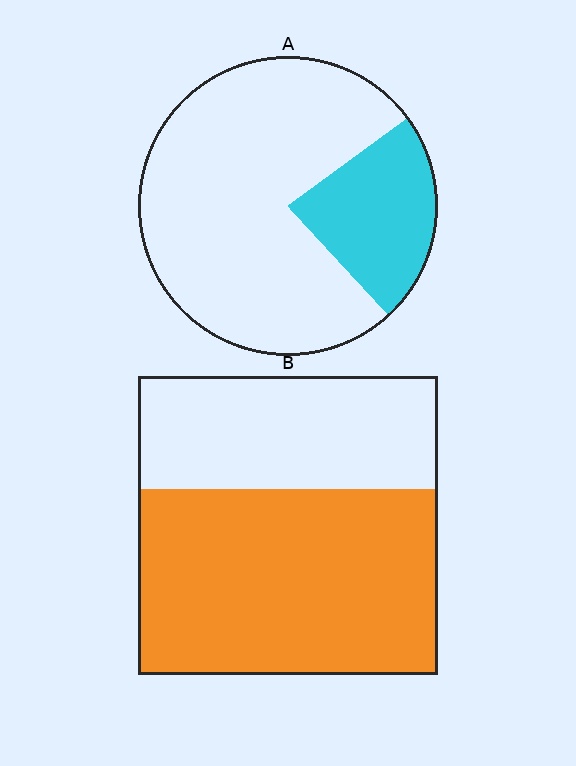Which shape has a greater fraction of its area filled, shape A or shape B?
Shape B.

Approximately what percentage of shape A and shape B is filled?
A is approximately 25% and B is approximately 60%.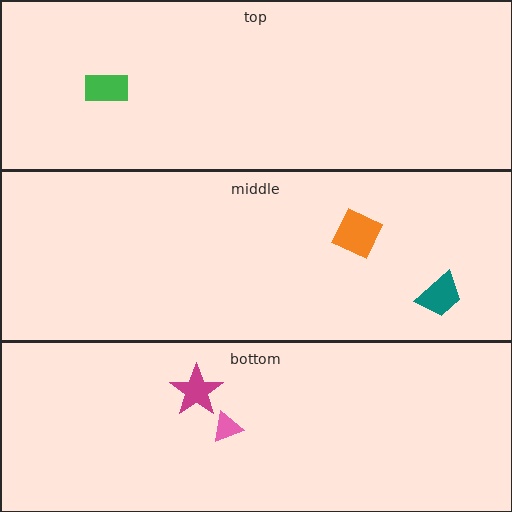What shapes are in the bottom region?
The magenta star, the pink triangle.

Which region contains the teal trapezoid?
The middle region.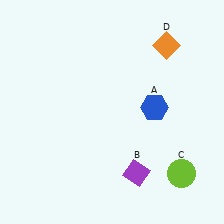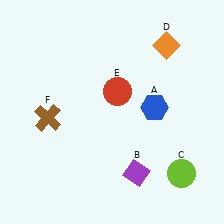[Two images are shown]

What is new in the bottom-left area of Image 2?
A brown cross (F) was added in the bottom-left area of Image 2.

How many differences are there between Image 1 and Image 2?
There are 2 differences between the two images.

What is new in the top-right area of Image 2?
A red circle (E) was added in the top-right area of Image 2.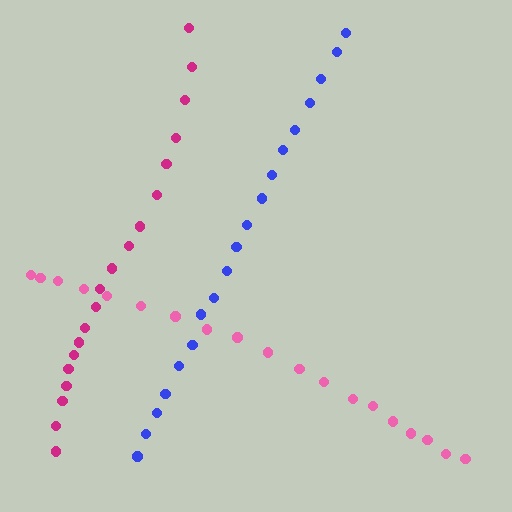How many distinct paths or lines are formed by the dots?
There are 3 distinct paths.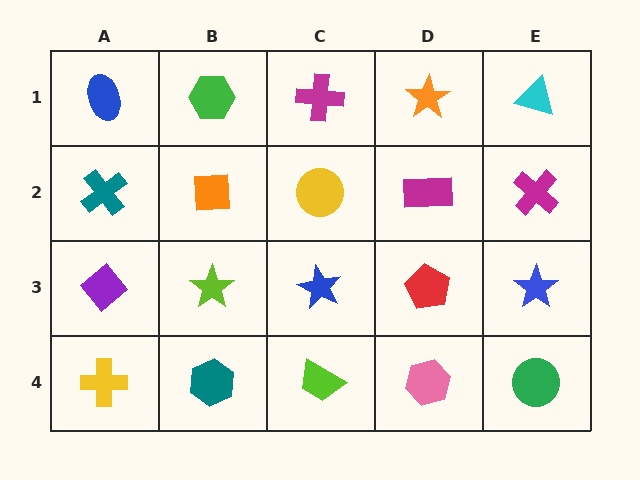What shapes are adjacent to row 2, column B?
A green hexagon (row 1, column B), a lime star (row 3, column B), a teal cross (row 2, column A), a yellow circle (row 2, column C).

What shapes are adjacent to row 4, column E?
A blue star (row 3, column E), a pink hexagon (row 4, column D).